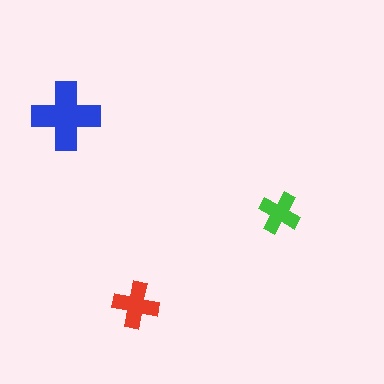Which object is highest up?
The blue cross is topmost.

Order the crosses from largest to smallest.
the blue one, the red one, the green one.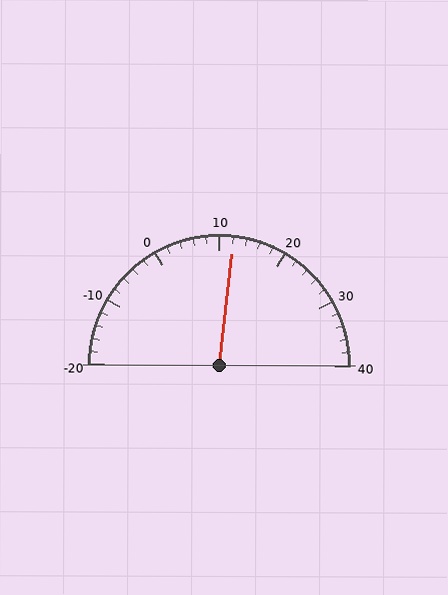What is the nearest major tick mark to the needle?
The nearest major tick mark is 10.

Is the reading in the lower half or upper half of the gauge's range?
The reading is in the upper half of the range (-20 to 40).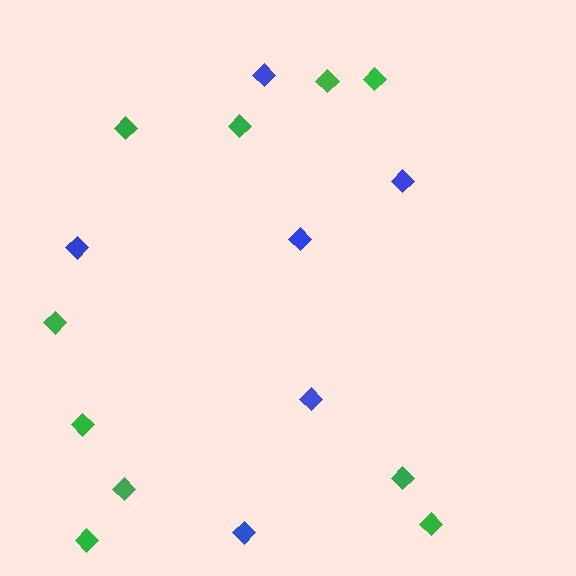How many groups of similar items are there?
There are 2 groups: one group of blue diamonds (6) and one group of green diamonds (10).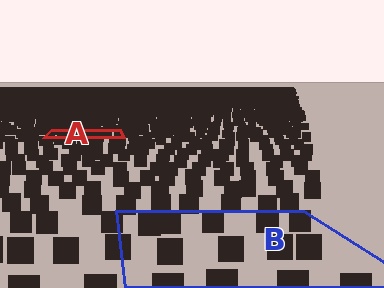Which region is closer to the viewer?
Region B is closer. The texture elements there are larger and more spread out.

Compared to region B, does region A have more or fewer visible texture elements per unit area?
Region A has more texture elements per unit area — they are packed more densely because it is farther away.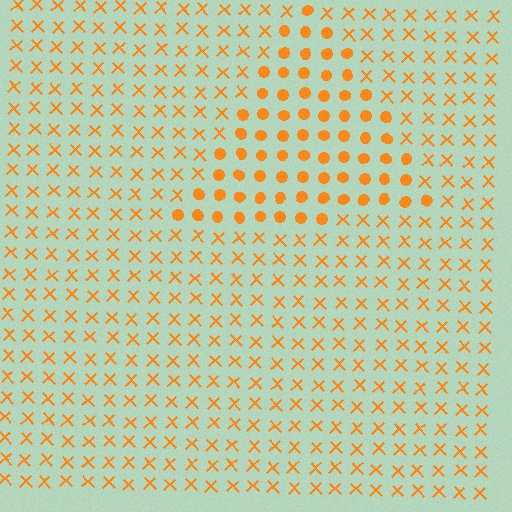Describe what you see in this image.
The image is filled with small orange elements arranged in a uniform grid. A triangle-shaped region contains circles, while the surrounding area contains X marks. The boundary is defined purely by the change in element shape.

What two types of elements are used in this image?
The image uses circles inside the triangle region and X marks outside it.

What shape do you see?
I see a triangle.